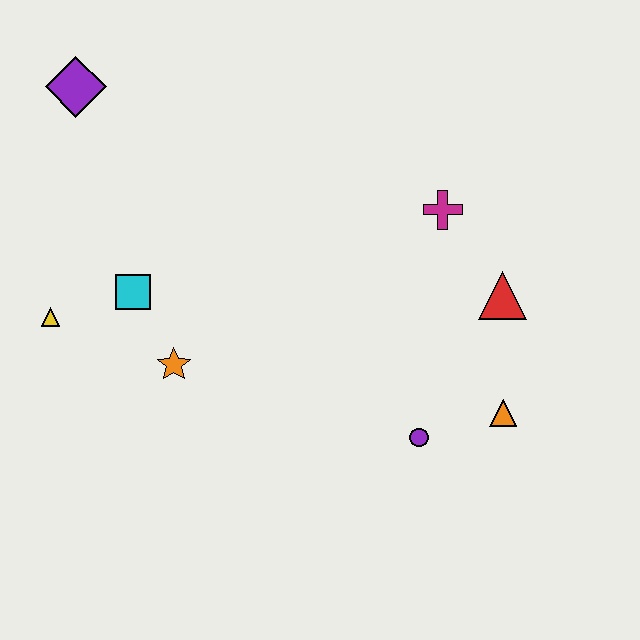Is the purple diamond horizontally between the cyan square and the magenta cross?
No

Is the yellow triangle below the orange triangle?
No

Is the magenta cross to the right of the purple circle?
Yes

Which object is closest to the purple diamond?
The cyan square is closest to the purple diamond.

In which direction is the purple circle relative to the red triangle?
The purple circle is below the red triangle.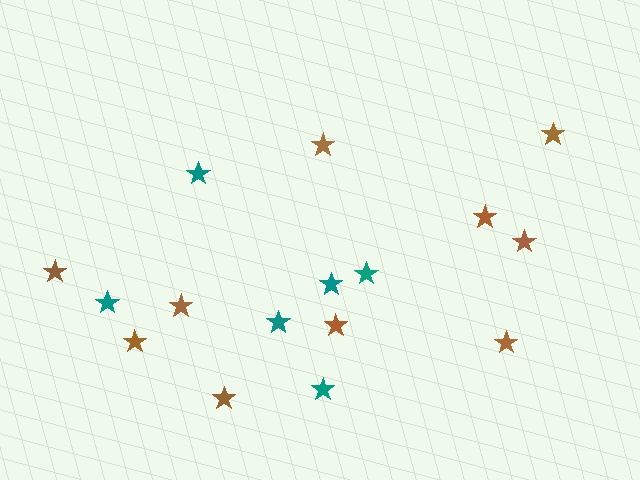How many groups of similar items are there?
There are 2 groups: one group of teal stars (6) and one group of brown stars (10).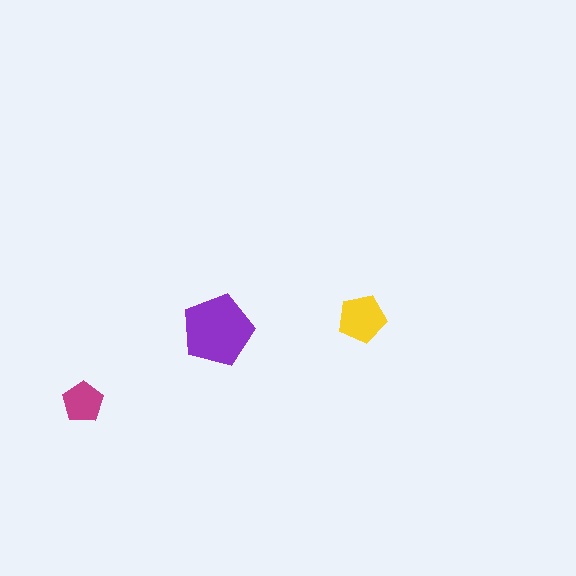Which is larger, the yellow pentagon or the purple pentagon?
The purple one.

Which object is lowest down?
The magenta pentagon is bottommost.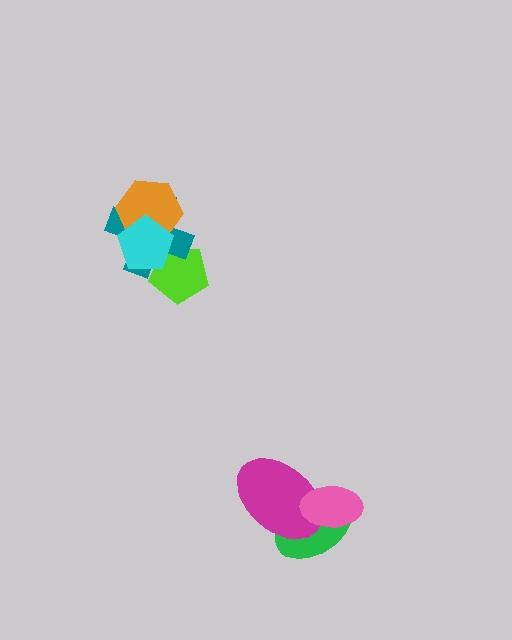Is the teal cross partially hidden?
Yes, it is partially covered by another shape.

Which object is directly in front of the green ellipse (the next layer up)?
The magenta ellipse is directly in front of the green ellipse.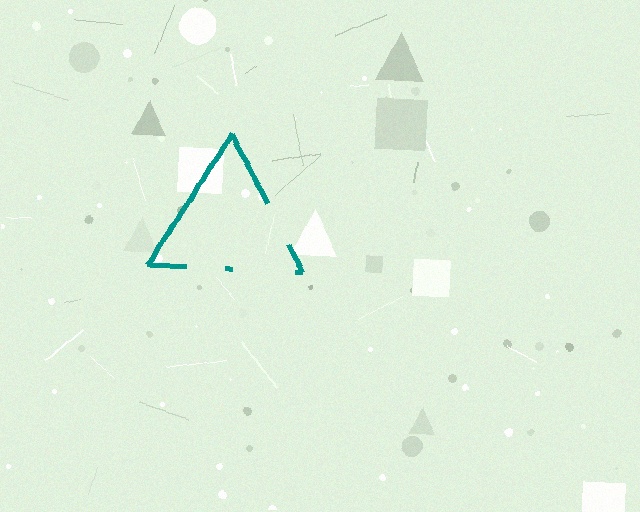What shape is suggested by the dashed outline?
The dashed outline suggests a triangle.